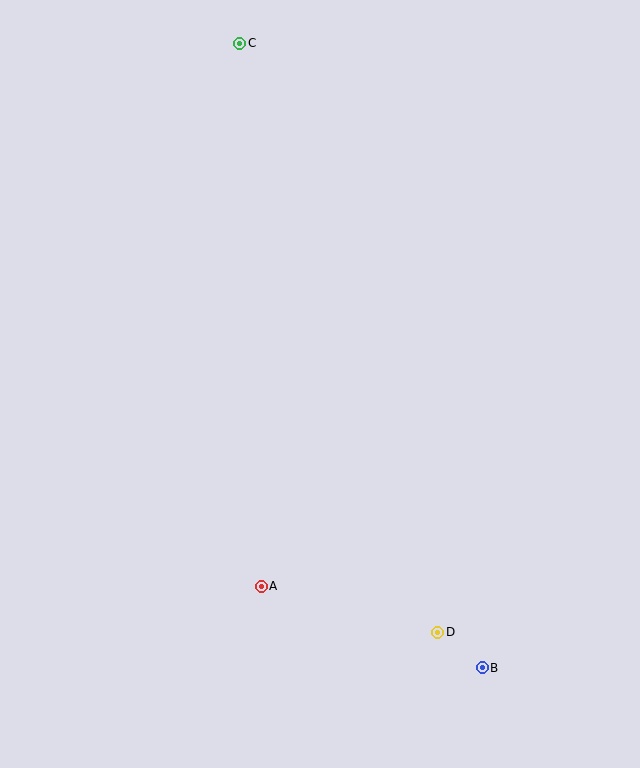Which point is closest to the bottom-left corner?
Point A is closest to the bottom-left corner.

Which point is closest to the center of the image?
Point A at (261, 586) is closest to the center.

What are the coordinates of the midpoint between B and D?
The midpoint between B and D is at (460, 650).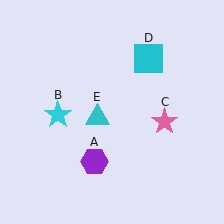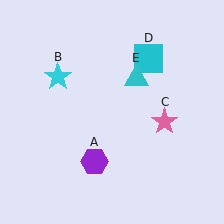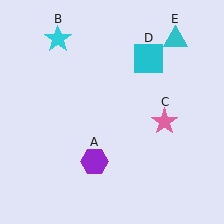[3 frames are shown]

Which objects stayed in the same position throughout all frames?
Purple hexagon (object A) and pink star (object C) and cyan square (object D) remained stationary.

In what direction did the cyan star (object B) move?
The cyan star (object B) moved up.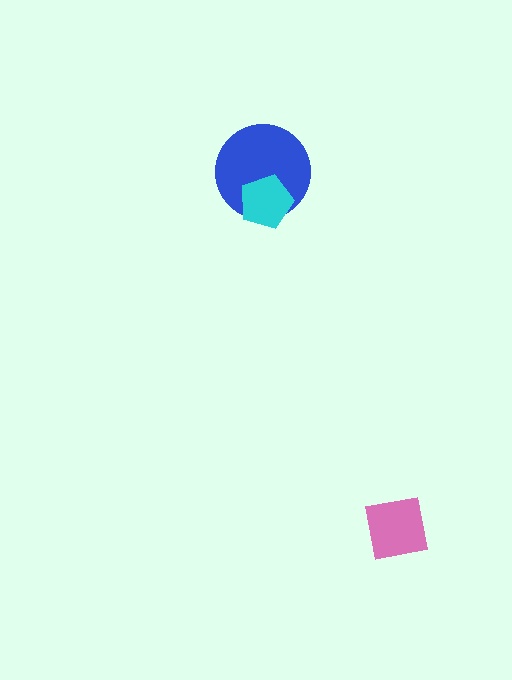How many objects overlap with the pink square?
0 objects overlap with the pink square.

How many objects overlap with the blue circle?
1 object overlaps with the blue circle.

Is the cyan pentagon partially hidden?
No, no other shape covers it.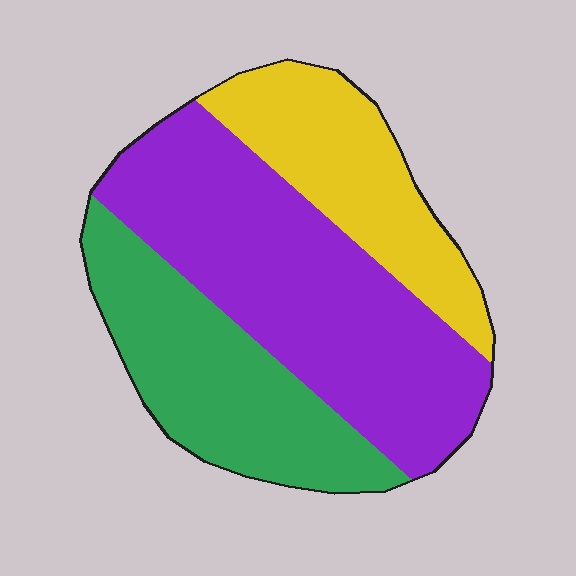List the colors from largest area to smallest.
From largest to smallest: purple, green, yellow.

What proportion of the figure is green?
Green covers about 30% of the figure.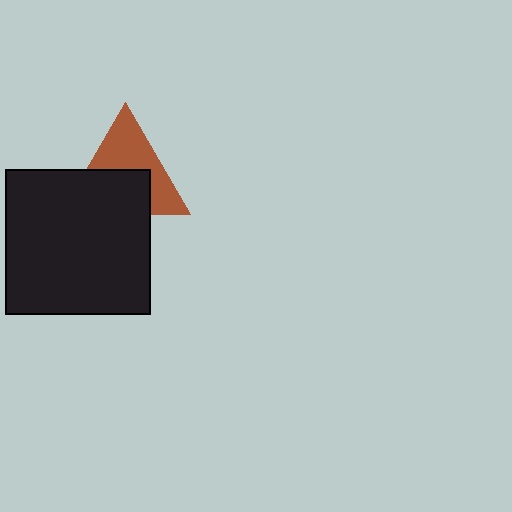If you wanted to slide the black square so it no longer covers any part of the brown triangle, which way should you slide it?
Slide it down — that is the most direct way to separate the two shapes.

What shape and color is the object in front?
The object in front is a black square.